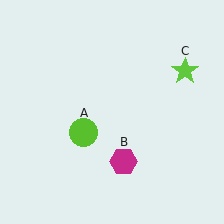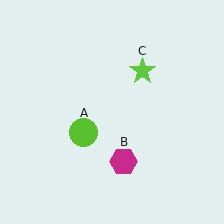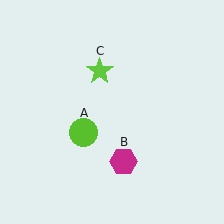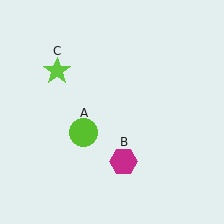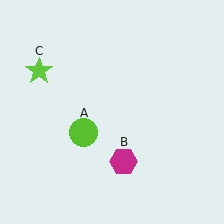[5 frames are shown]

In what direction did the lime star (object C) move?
The lime star (object C) moved left.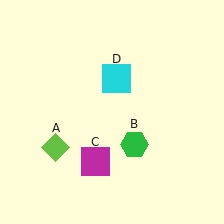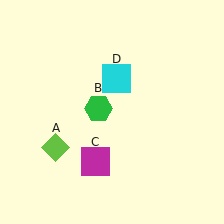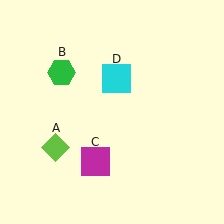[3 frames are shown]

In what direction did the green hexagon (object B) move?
The green hexagon (object B) moved up and to the left.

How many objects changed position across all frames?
1 object changed position: green hexagon (object B).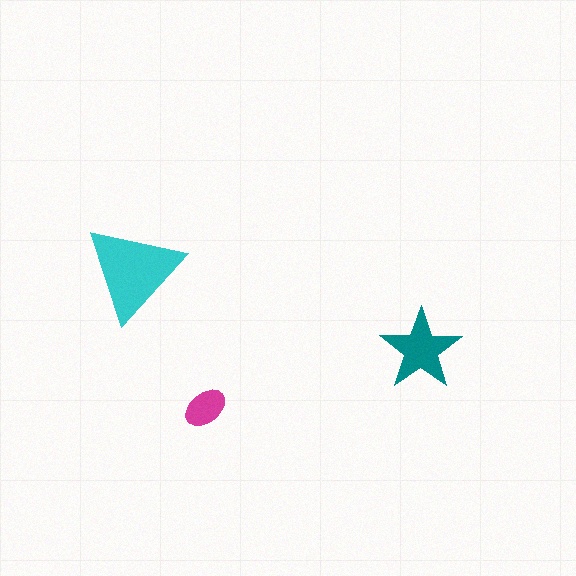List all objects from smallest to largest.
The magenta ellipse, the teal star, the cyan triangle.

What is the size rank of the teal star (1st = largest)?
2nd.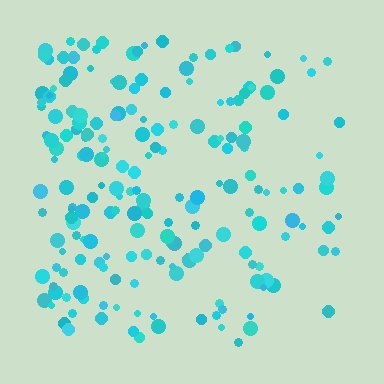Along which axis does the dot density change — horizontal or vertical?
Horizontal.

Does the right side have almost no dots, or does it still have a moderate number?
Still a moderate number, just noticeably fewer than the left.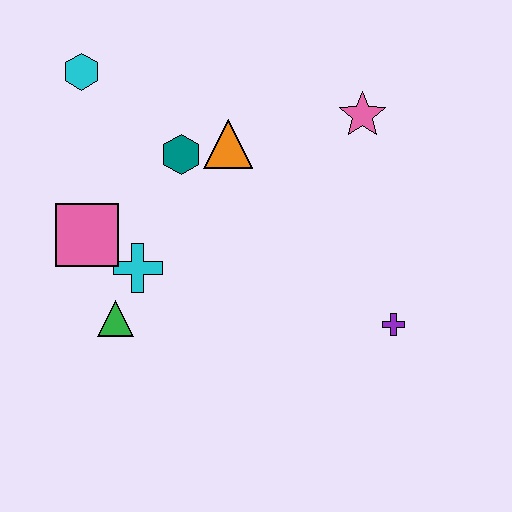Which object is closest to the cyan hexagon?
The teal hexagon is closest to the cyan hexagon.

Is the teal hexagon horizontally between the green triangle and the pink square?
No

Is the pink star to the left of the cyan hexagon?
No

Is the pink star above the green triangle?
Yes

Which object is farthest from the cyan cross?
The pink star is farthest from the cyan cross.